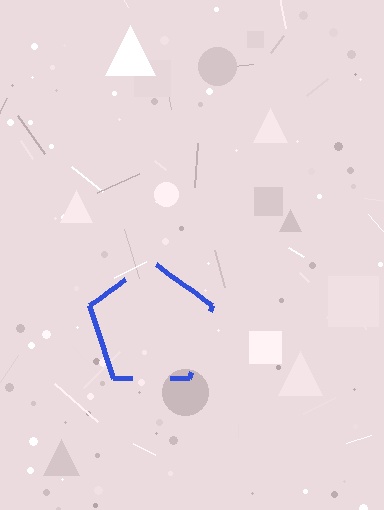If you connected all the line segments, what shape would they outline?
They would outline a pentagon.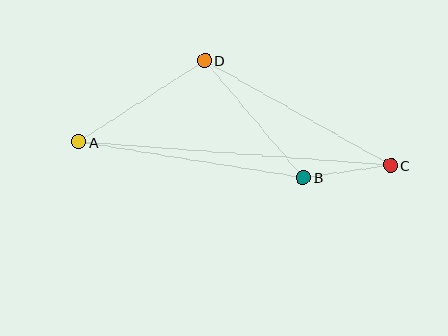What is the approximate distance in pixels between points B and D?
The distance between B and D is approximately 153 pixels.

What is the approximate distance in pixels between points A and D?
The distance between A and D is approximately 150 pixels.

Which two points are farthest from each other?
Points A and C are farthest from each other.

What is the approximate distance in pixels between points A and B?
The distance between A and B is approximately 227 pixels.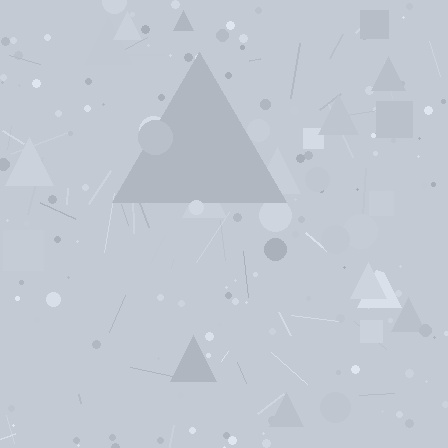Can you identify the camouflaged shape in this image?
The camouflaged shape is a triangle.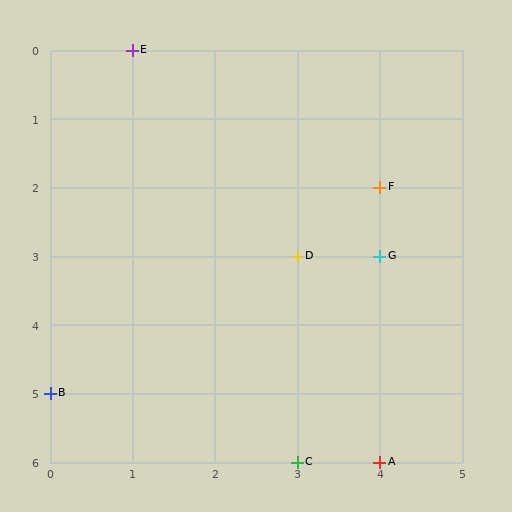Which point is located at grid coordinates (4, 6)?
Point A is at (4, 6).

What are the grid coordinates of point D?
Point D is at grid coordinates (3, 3).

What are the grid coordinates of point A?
Point A is at grid coordinates (4, 6).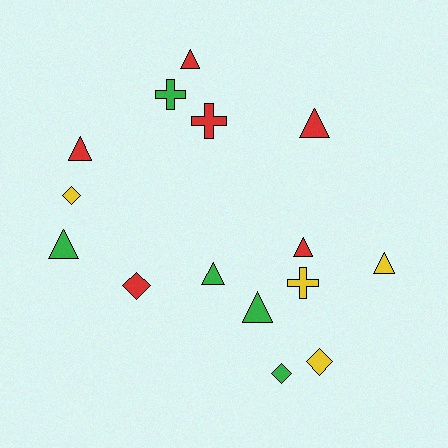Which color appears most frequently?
Red, with 6 objects.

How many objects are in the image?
There are 15 objects.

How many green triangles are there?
There are 3 green triangles.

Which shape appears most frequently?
Triangle, with 8 objects.